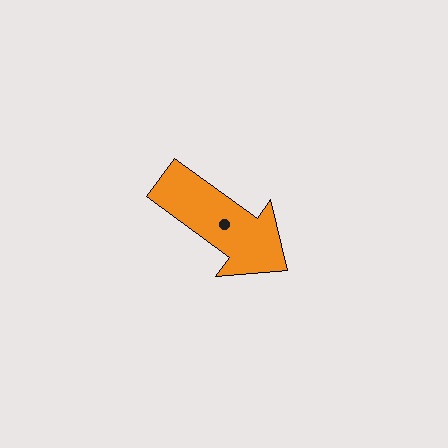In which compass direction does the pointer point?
Southeast.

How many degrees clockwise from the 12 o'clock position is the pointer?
Approximately 126 degrees.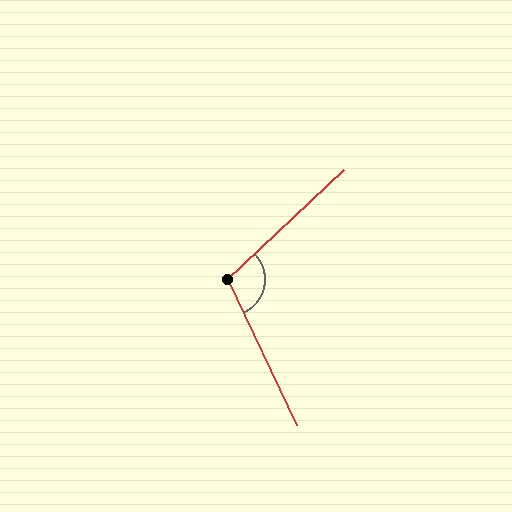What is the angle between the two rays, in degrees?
Approximately 108 degrees.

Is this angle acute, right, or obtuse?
It is obtuse.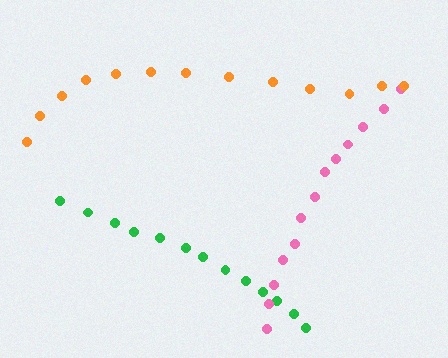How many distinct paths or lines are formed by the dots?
There are 3 distinct paths.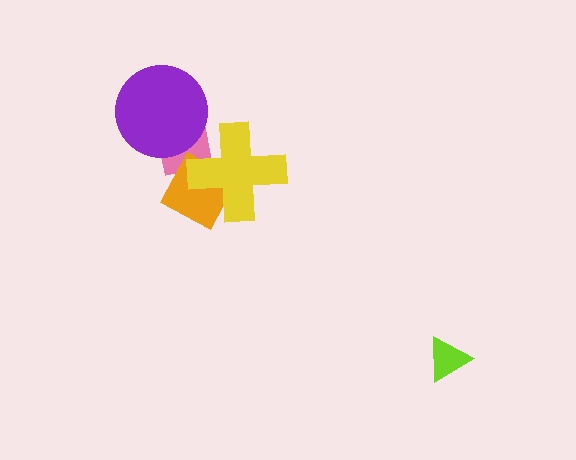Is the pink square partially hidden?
Yes, it is partially covered by another shape.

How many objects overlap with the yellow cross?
2 objects overlap with the yellow cross.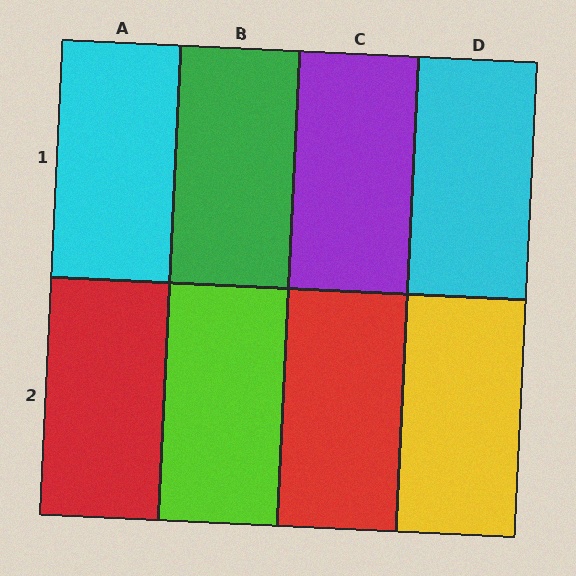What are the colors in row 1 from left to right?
Cyan, green, purple, cyan.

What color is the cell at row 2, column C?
Red.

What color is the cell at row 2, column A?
Red.